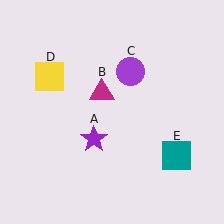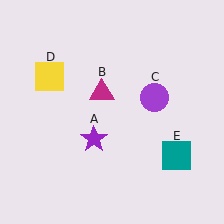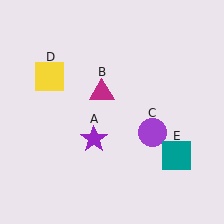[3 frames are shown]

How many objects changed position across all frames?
1 object changed position: purple circle (object C).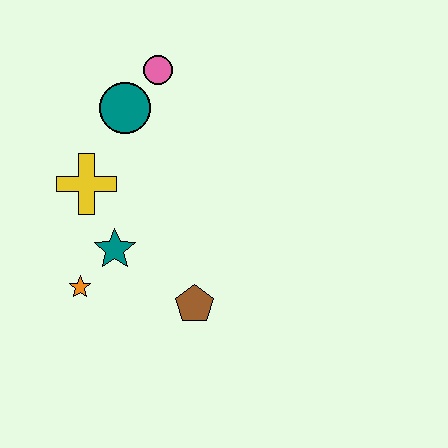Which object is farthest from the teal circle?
The brown pentagon is farthest from the teal circle.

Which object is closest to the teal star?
The orange star is closest to the teal star.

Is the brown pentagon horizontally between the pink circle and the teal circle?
No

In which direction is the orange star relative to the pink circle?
The orange star is below the pink circle.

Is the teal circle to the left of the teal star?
No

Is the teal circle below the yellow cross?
No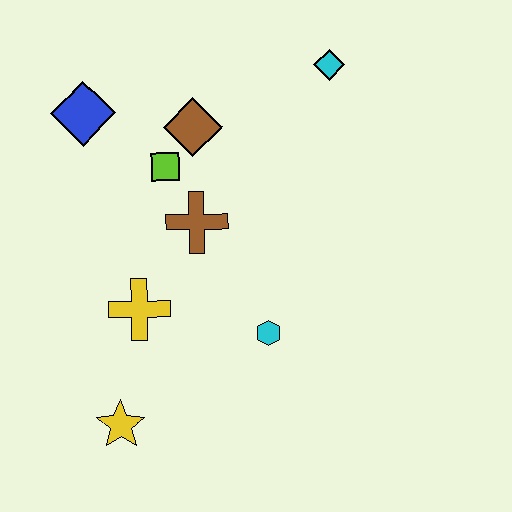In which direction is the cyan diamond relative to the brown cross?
The cyan diamond is above the brown cross.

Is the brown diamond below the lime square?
No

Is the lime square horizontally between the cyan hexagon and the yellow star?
Yes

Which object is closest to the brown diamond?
The lime square is closest to the brown diamond.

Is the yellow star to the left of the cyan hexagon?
Yes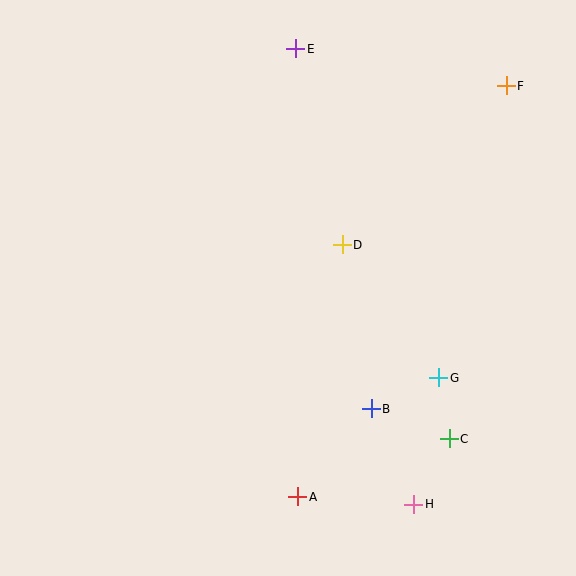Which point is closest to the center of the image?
Point D at (342, 245) is closest to the center.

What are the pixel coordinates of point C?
Point C is at (449, 439).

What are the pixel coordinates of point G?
Point G is at (439, 378).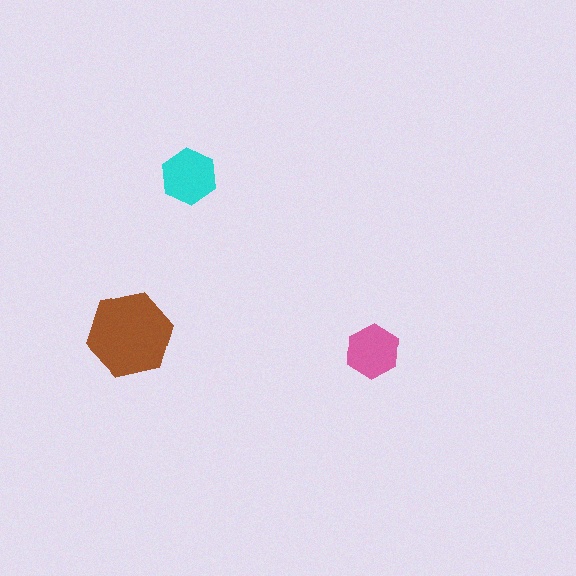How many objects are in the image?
There are 3 objects in the image.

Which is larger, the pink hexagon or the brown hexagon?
The brown one.